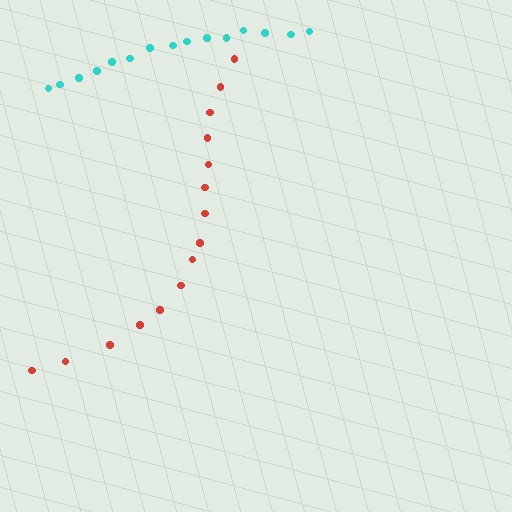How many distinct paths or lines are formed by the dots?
There are 2 distinct paths.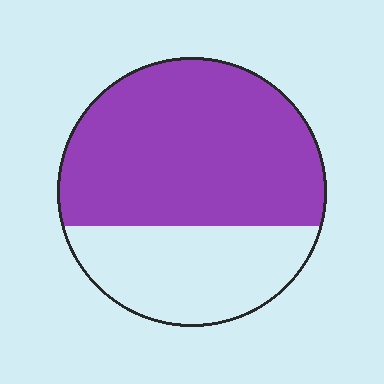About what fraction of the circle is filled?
About two thirds (2/3).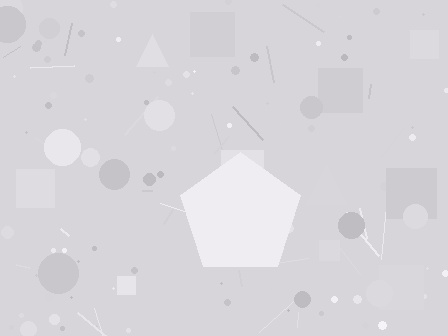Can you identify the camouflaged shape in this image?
The camouflaged shape is a pentagon.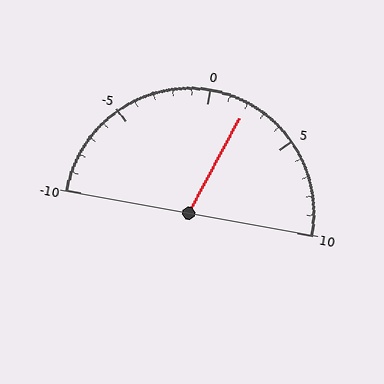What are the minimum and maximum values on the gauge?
The gauge ranges from -10 to 10.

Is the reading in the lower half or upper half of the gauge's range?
The reading is in the upper half of the range (-10 to 10).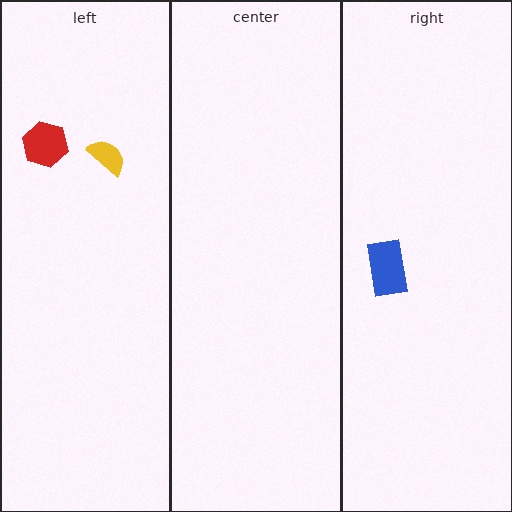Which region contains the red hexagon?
The left region.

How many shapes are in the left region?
2.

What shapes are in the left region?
The yellow semicircle, the red hexagon.